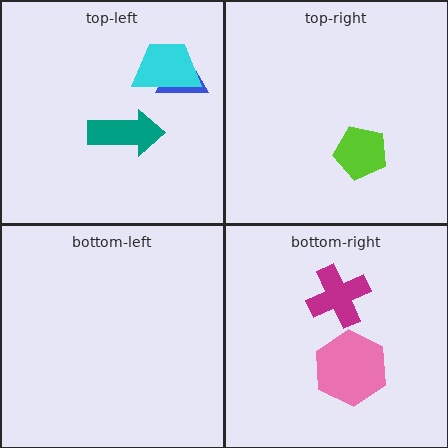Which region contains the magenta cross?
The bottom-right region.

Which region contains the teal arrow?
The top-left region.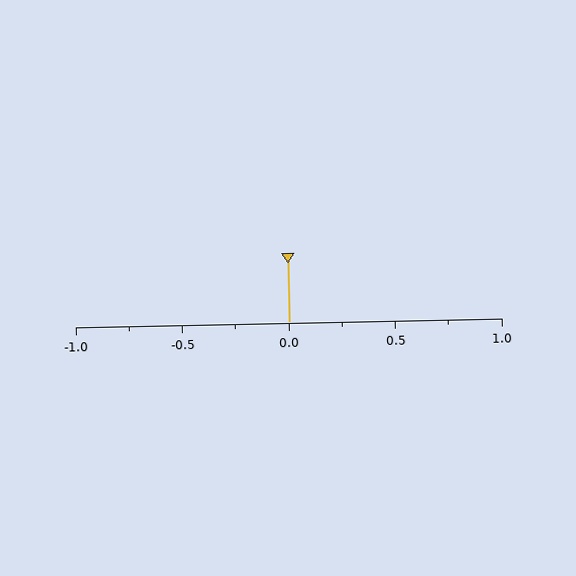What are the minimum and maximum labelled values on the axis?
The axis runs from -1.0 to 1.0.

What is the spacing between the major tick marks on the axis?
The major ticks are spaced 0.5 apart.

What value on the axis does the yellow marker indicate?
The marker indicates approximately 0.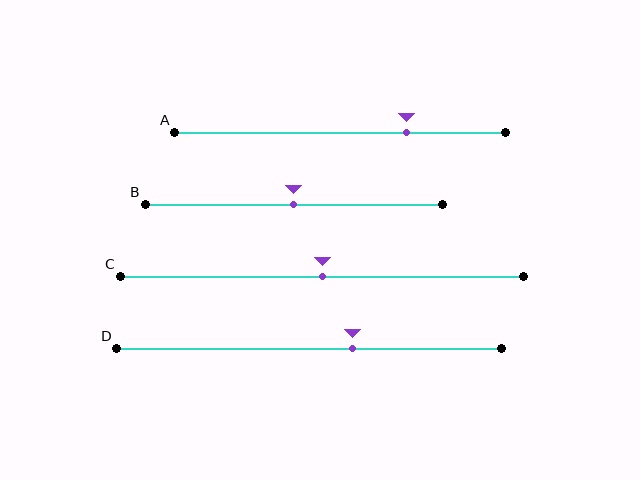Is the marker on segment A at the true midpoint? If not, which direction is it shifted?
No, the marker on segment A is shifted to the right by about 20% of the segment length.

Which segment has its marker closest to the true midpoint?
Segment B has its marker closest to the true midpoint.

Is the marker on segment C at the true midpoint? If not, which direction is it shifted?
Yes, the marker on segment C is at the true midpoint.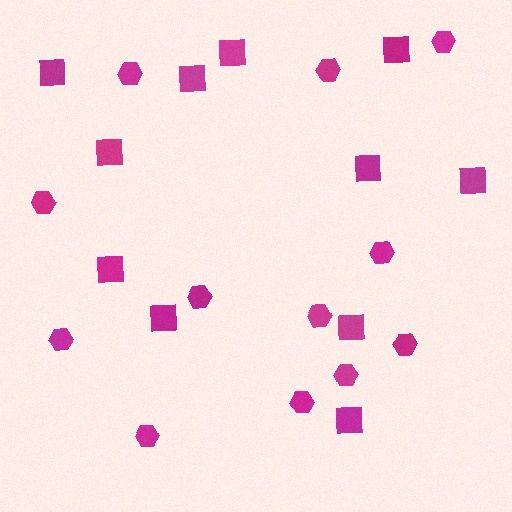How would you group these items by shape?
There are 2 groups: one group of hexagons (12) and one group of squares (11).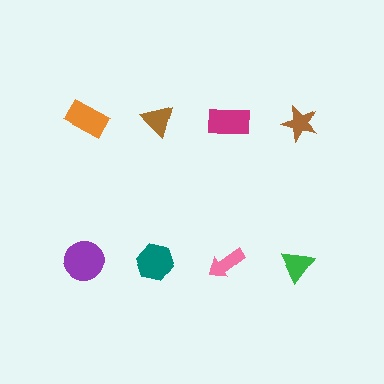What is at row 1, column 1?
An orange rectangle.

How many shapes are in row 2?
4 shapes.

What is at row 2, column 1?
A purple circle.